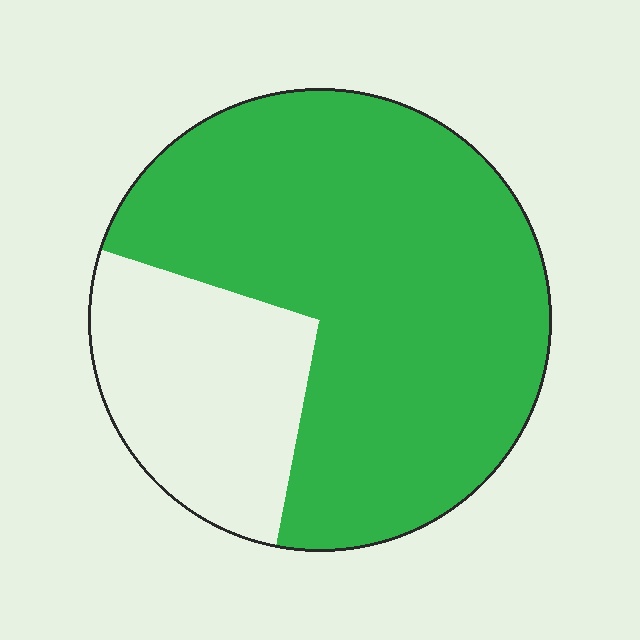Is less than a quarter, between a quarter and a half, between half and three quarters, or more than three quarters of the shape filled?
Between half and three quarters.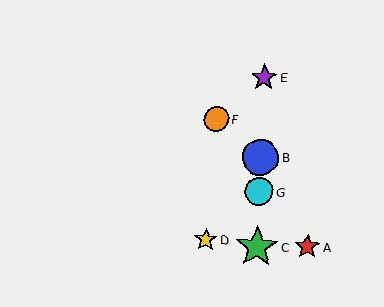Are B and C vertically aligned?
Yes, both are at x≈261.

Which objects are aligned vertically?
Objects B, C, E, G are aligned vertically.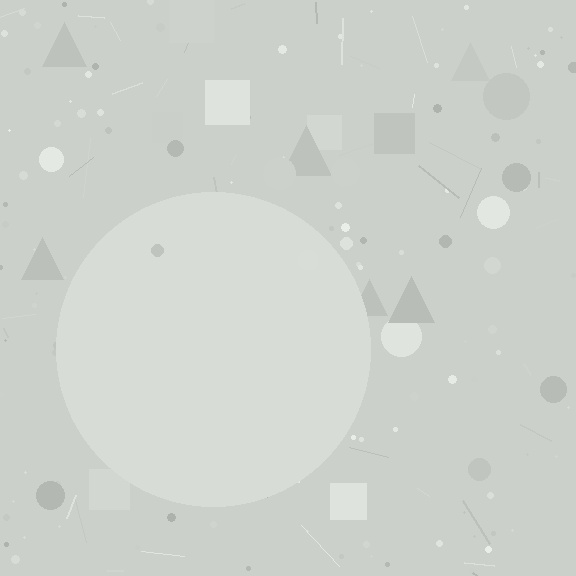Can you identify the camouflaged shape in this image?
The camouflaged shape is a circle.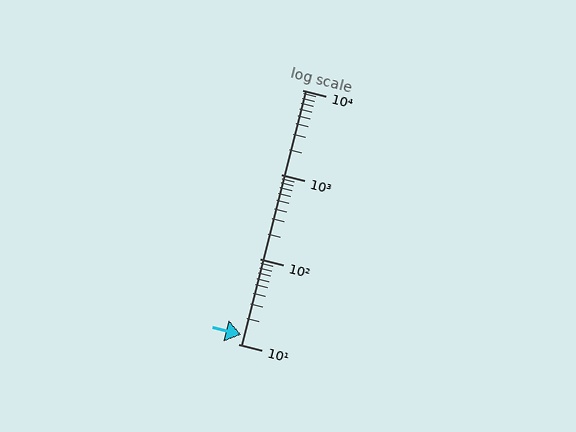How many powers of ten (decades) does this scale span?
The scale spans 3 decades, from 10 to 10000.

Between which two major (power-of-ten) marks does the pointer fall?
The pointer is between 10 and 100.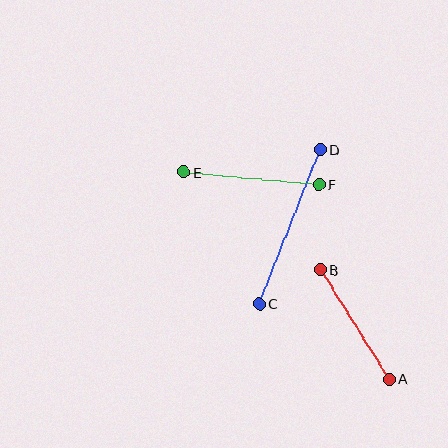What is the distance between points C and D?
The distance is approximately 166 pixels.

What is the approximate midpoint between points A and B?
The midpoint is at approximately (355, 324) pixels.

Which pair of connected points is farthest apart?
Points C and D are farthest apart.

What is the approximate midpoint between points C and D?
The midpoint is at approximately (290, 227) pixels.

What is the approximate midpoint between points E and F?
The midpoint is at approximately (251, 178) pixels.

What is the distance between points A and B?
The distance is approximately 129 pixels.